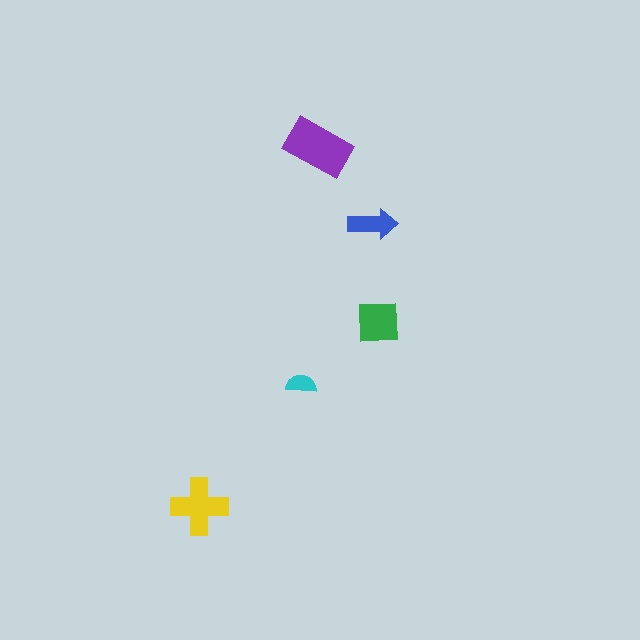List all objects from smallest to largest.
The cyan semicircle, the blue arrow, the green square, the yellow cross, the purple rectangle.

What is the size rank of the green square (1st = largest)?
3rd.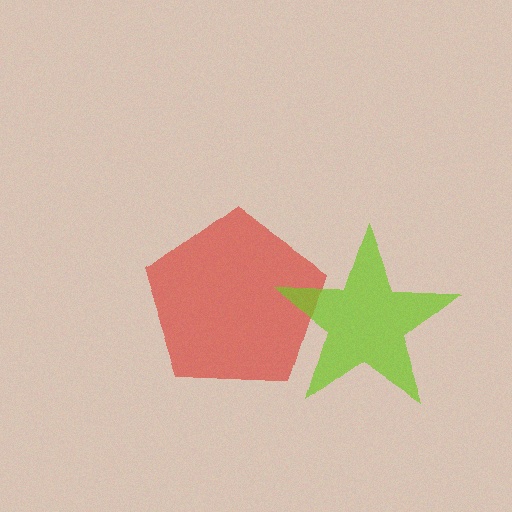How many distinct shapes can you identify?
There are 2 distinct shapes: a red pentagon, a lime star.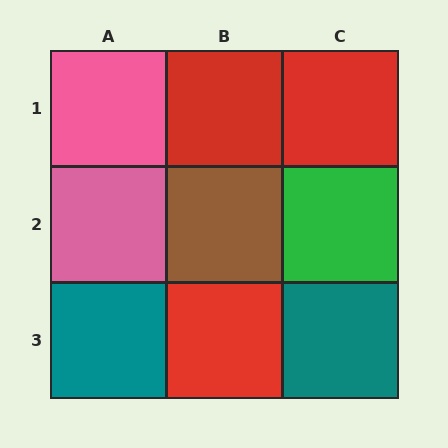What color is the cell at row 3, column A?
Teal.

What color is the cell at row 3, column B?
Red.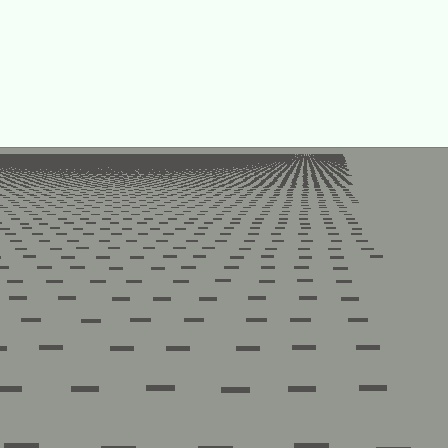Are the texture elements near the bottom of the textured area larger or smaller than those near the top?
Larger. Near the bottom, elements are closer to the viewer and appear at a bigger on-screen size.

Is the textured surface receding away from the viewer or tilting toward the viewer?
The surface is receding away from the viewer. Texture elements get smaller and denser toward the top.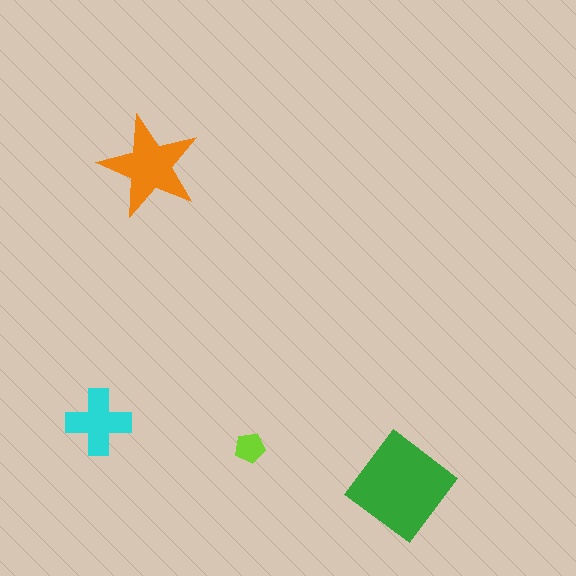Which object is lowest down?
The green diamond is bottommost.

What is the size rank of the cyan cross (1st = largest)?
3rd.